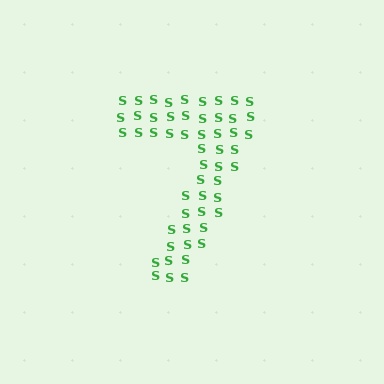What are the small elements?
The small elements are letter S's.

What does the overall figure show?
The overall figure shows the digit 7.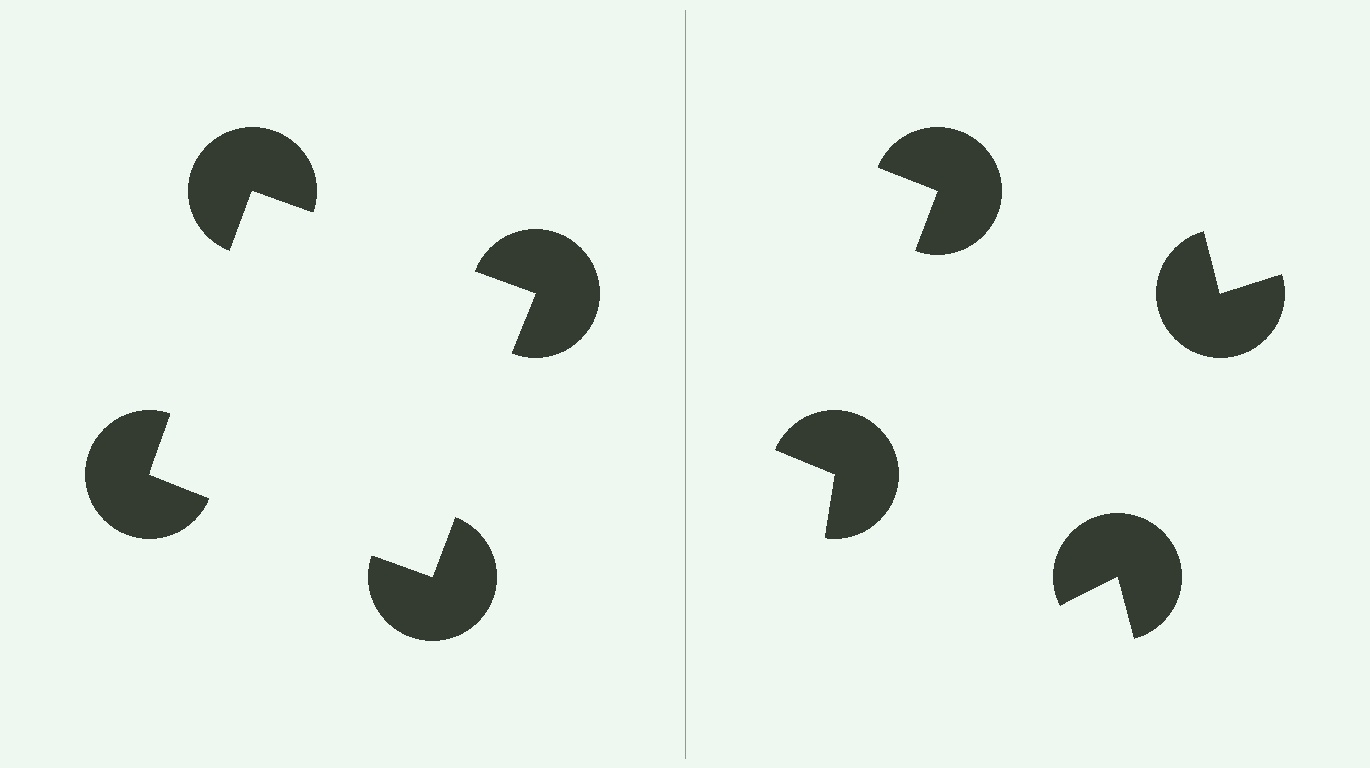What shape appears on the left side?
An illusory square.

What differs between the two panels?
The pac-man discs are positioned identically on both sides; only the wedge orientations differ. On the left they align to a square; on the right they are misaligned.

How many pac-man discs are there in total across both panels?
8 — 4 on each side.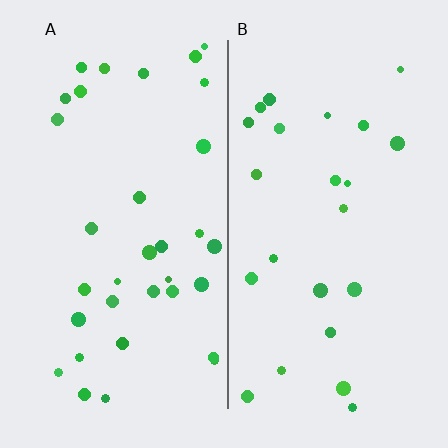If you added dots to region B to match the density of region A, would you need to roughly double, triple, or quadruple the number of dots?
Approximately double.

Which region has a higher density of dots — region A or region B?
A (the left).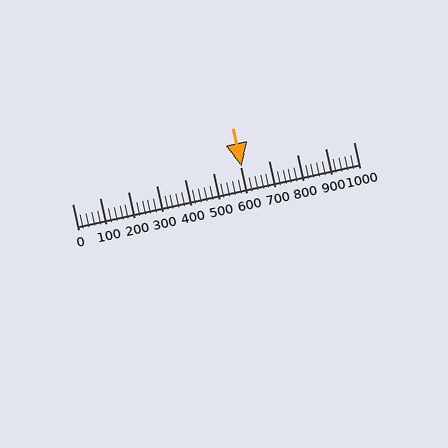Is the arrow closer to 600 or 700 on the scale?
The arrow is closer to 600.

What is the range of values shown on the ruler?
The ruler shows values from 0 to 1000.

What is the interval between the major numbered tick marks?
The major tick marks are spaced 100 units apart.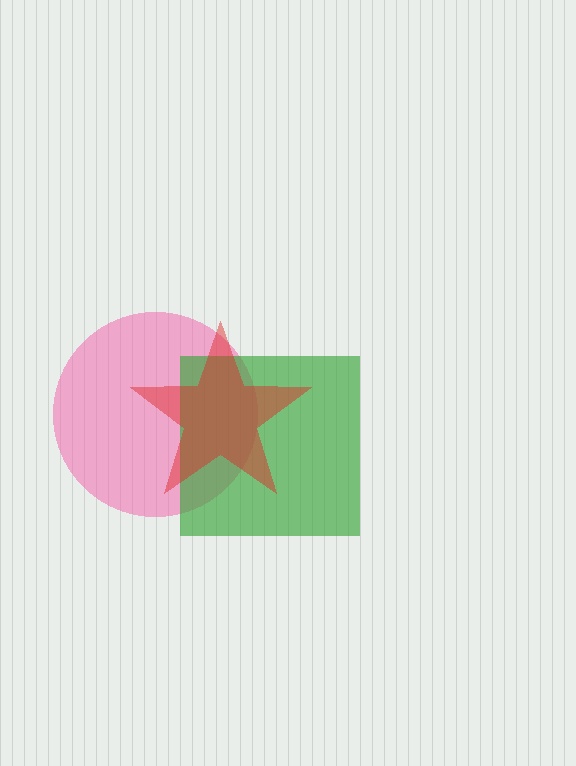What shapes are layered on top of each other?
The layered shapes are: a pink circle, a green square, a red star.